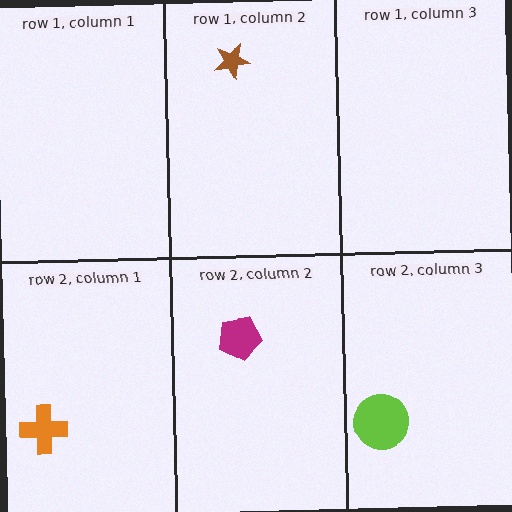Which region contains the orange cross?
The row 2, column 1 region.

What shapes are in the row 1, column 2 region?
The brown star.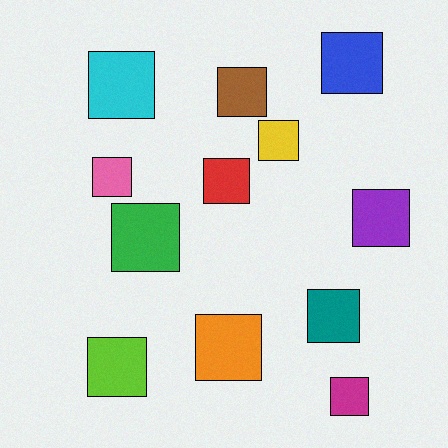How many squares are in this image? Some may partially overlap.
There are 12 squares.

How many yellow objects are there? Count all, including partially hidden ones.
There is 1 yellow object.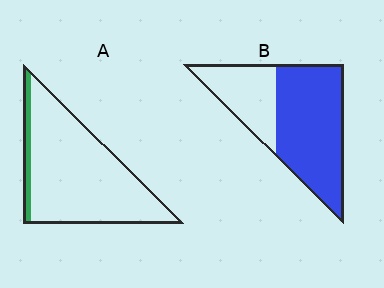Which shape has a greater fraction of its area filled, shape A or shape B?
Shape B.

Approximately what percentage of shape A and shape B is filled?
A is approximately 10% and B is approximately 65%.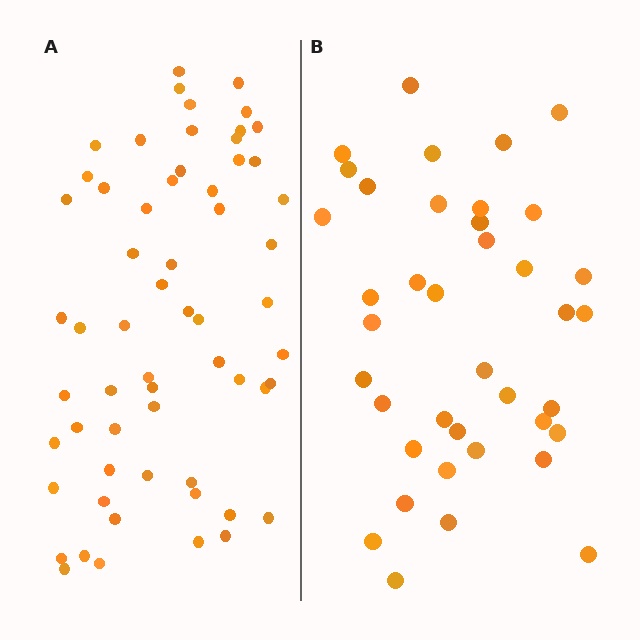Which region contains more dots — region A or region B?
Region A (the left region) has more dots.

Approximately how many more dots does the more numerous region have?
Region A has approximately 20 more dots than region B.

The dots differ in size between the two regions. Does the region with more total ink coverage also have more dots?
No. Region B has more total ink coverage because its dots are larger, but region A actually contains more individual dots. Total area can be misleading — the number of items is what matters here.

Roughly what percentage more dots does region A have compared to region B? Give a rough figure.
About 55% more.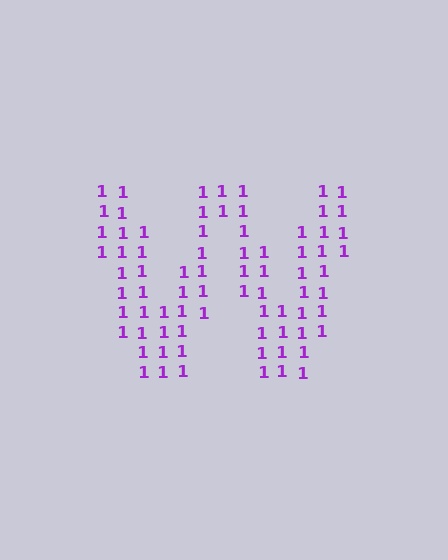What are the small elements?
The small elements are digit 1's.